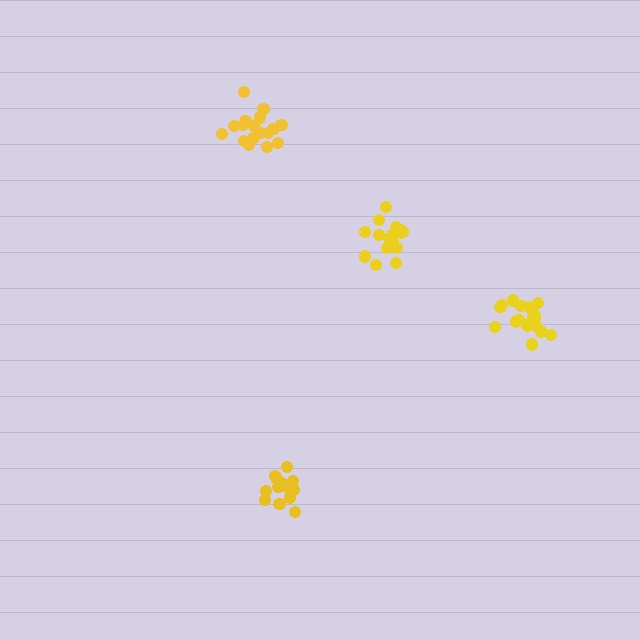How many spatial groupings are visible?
There are 4 spatial groupings.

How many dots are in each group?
Group 1: 18 dots, Group 2: 14 dots, Group 3: 17 dots, Group 4: 18 dots (67 total).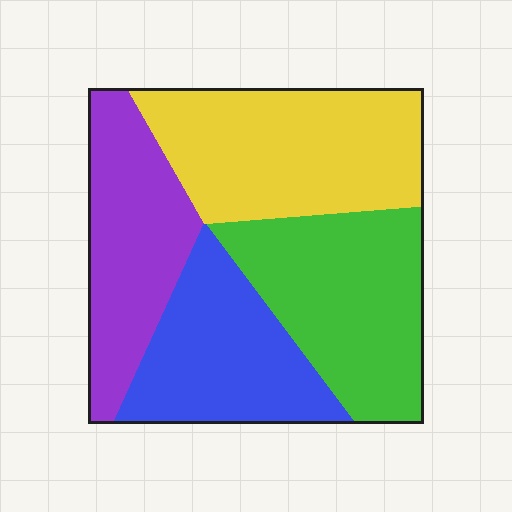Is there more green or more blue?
Green.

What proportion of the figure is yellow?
Yellow takes up between a quarter and a half of the figure.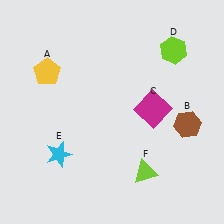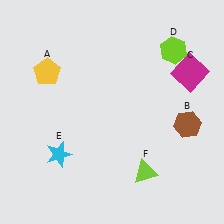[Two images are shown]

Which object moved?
The magenta square (C) moved right.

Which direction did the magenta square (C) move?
The magenta square (C) moved right.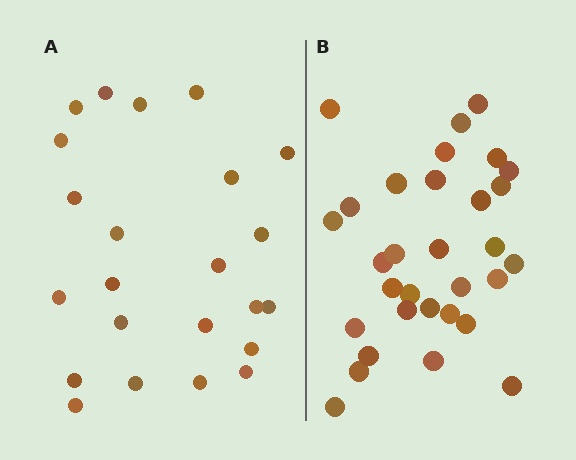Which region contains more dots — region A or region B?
Region B (the right region) has more dots.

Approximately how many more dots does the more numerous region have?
Region B has roughly 8 or so more dots than region A.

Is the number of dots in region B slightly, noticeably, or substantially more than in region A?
Region B has noticeably more, but not dramatically so. The ratio is roughly 1.3 to 1.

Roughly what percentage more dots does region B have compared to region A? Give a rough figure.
About 35% more.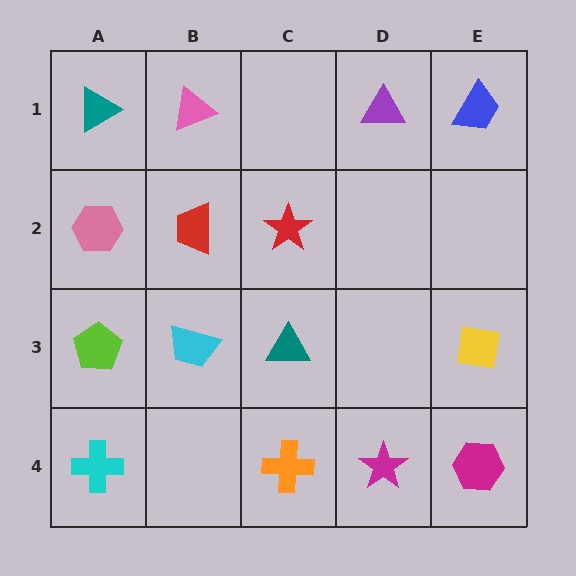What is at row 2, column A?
A pink hexagon.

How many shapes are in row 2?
3 shapes.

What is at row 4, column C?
An orange cross.